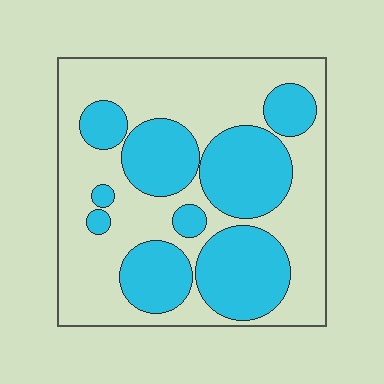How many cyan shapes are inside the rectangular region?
9.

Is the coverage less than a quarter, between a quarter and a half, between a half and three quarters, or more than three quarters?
Between a quarter and a half.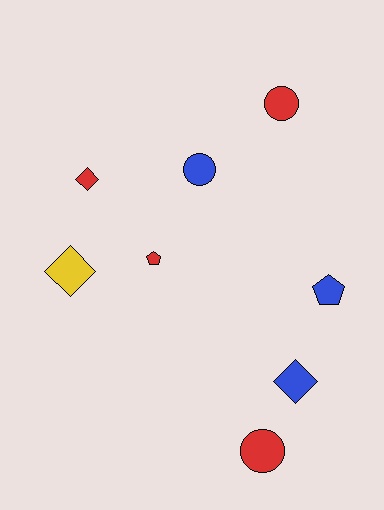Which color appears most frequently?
Red, with 4 objects.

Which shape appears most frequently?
Diamond, with 3 objects.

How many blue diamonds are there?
There is 1 blue diamond.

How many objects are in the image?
There are 8 objects.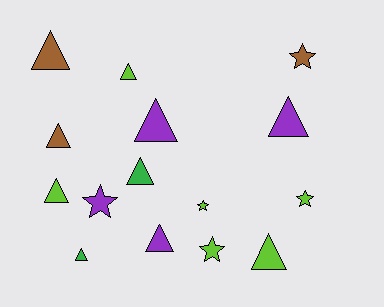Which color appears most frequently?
Lime, with 6 objects.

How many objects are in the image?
There are 15 objects.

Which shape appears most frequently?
Triangle, with 10 objects.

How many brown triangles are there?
There are 2 brown triangles.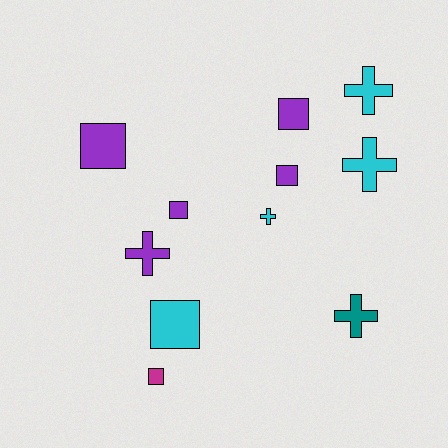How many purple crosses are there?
There is 1 purple cross.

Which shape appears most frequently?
Square, with 6 objects.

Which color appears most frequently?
Purple, with 5 objects.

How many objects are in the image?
There are 11 objects.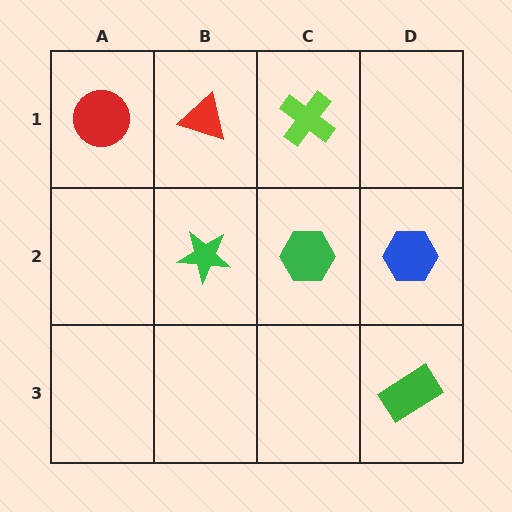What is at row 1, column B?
A red triangle.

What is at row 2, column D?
A blue hexagon.